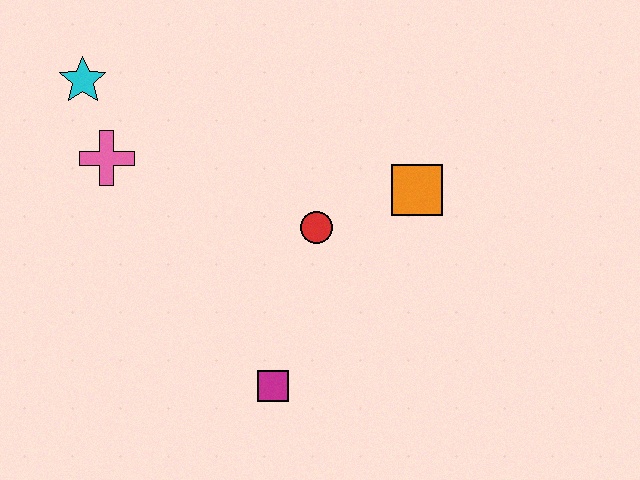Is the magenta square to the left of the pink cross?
No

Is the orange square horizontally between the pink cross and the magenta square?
No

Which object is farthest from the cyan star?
The magenta square is farthest from the cyan star.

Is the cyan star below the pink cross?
No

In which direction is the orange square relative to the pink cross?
The orange square is to the right of the pink cross.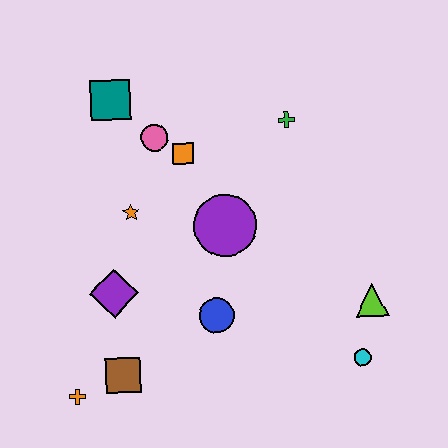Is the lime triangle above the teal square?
No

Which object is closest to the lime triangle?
The cyan circle is closest to the lime triangle.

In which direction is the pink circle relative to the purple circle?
The pink circle is above the purple circle.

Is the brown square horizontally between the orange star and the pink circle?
No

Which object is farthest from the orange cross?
The green cross is farthest from the orange cross.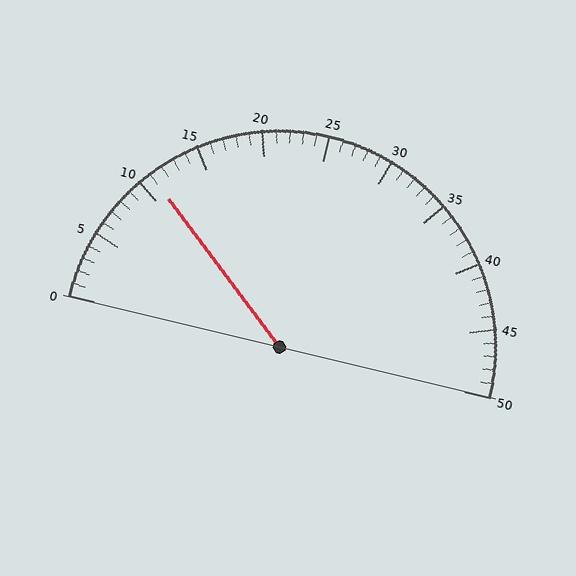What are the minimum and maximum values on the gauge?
The gauge ranges from 0 to 50.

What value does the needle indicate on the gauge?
The needle indicates approximately 11.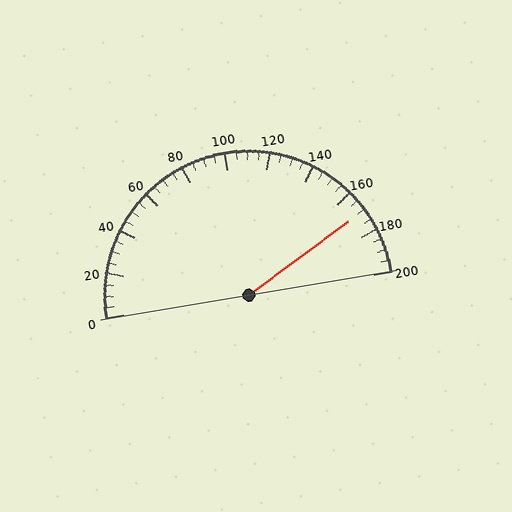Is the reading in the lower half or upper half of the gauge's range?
The reading is in the upper half of the range (0 to 200).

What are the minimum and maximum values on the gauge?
The gauge ranges from 0 to 200.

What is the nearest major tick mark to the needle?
The nearest major tick mark is 160.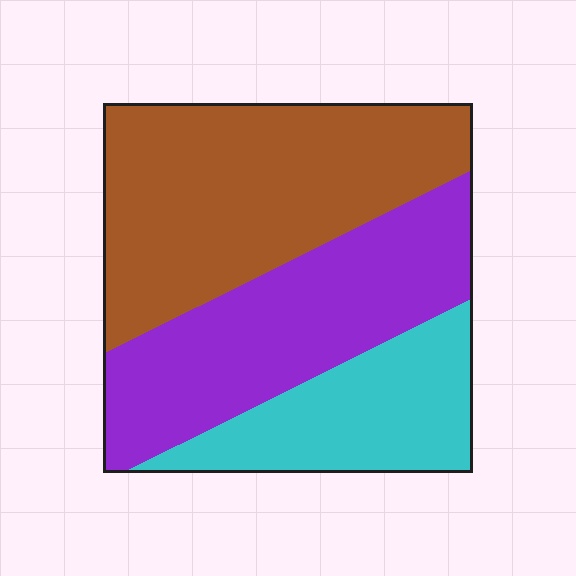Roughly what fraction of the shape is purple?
Purple covers about 35% of the shape.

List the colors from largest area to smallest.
From largest to smallest: brown, purple, cyan.